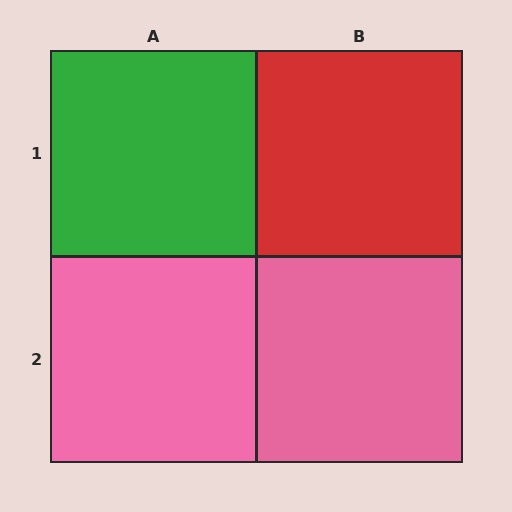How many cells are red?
1 cell is red.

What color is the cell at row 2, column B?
Pink.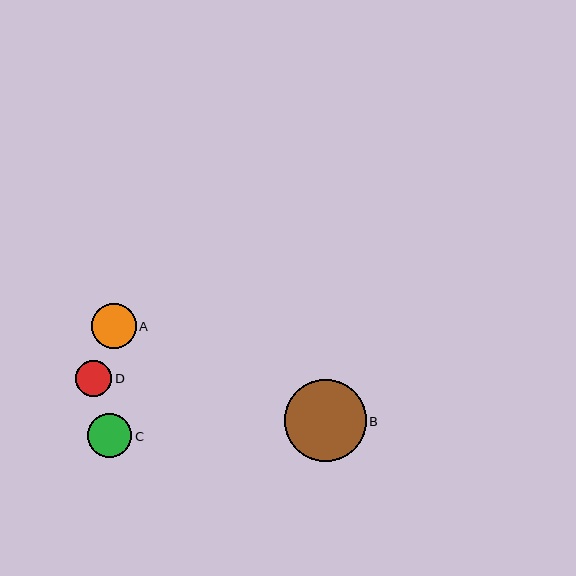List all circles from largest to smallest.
From largest to smallest: B, A, C, D.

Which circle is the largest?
Circle B is the largest with a size of approximately 82 pixels.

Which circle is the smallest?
Circle D is the smallest with a size of approximately 36 pixels.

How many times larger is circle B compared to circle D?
Circle B is approximately 2.3 times the size of circle D.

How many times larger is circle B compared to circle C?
Circle B is approximately 1.9 times the size of circle C.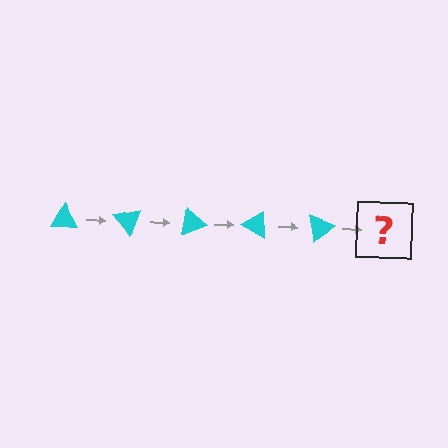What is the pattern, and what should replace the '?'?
The pattern is that the triangle rotates 50 degrees each step. The '?' should be a cyan triangle rotated 250 degrees.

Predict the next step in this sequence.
The next step is a cyan triangle rotated 250 degrees.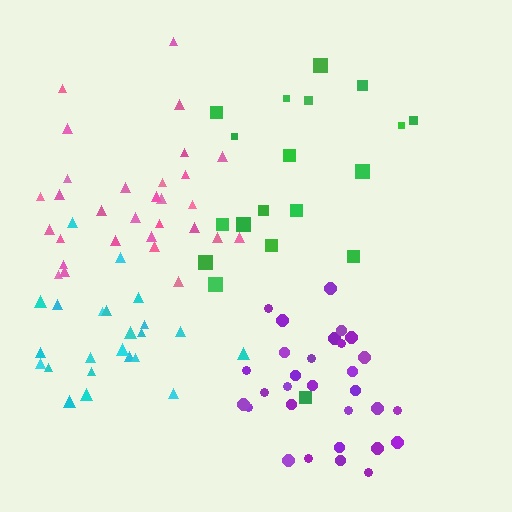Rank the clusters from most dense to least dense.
purple, cyan, pink, green.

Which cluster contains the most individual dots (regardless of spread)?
Pink (30).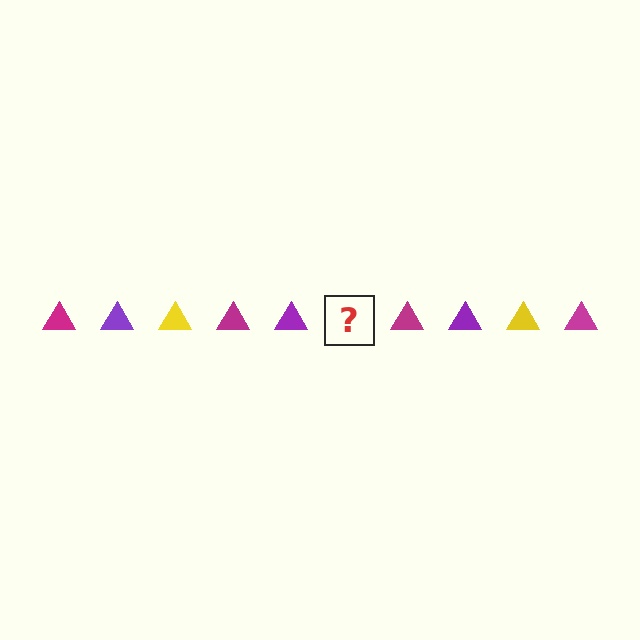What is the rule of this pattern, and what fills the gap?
The rule is that the pattern cycles through magenta, purple, yellow triangles. The gap should be filled with a yellow triangle.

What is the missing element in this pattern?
The missing element is a yellow triangle.